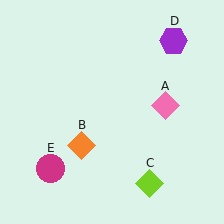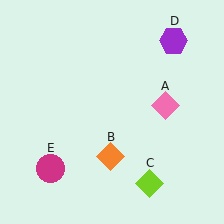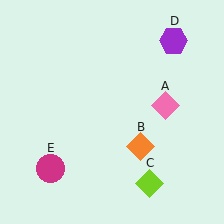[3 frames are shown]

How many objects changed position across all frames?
1 object changed position: orange diamond (object B).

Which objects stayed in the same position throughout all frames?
Pink diamond (object A) and lime diamond (object C) and purple hexagon (object D) and magenta circle (object E) remained stationary.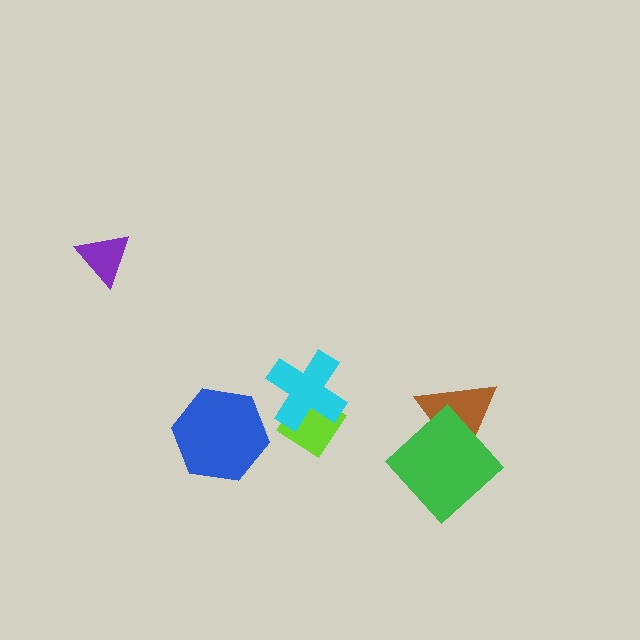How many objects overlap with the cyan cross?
1 object overlaps with the cyan cross.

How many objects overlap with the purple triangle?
0 objects overlap with the purple triangle.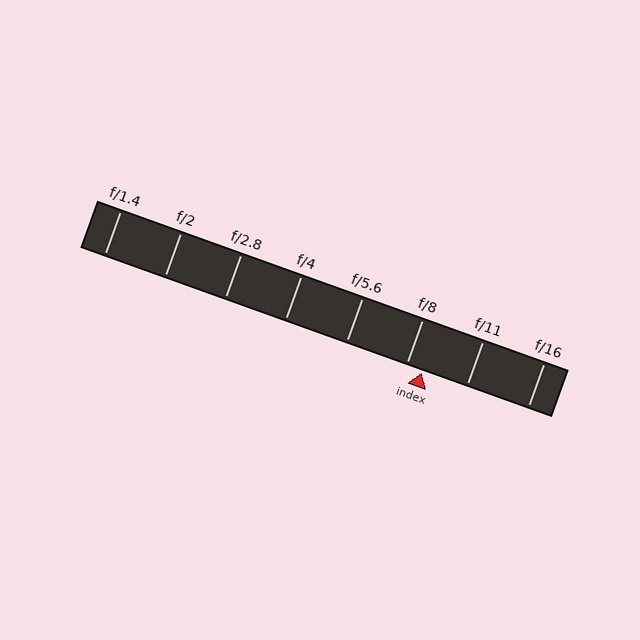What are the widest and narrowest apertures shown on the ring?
The widest aperture shown is f/1.4 and the narrowest is f/16.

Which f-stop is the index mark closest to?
The index mark is closest to f/8.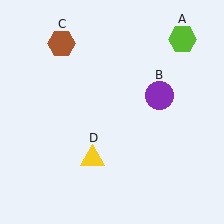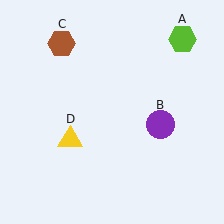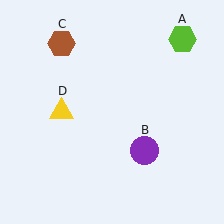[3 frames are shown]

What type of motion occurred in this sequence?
The purple circle (object B), yellow triangle (object D) rotated clockwise around the center of the scene.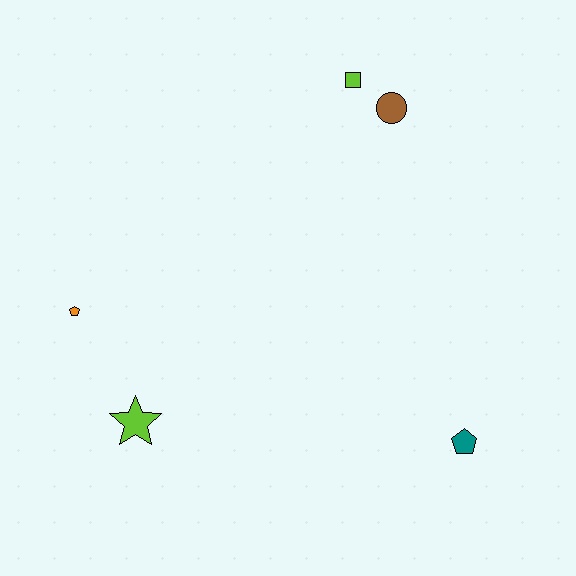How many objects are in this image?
There are 5 objects.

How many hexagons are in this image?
There are no hexagons.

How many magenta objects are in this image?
There are no magenta objects.